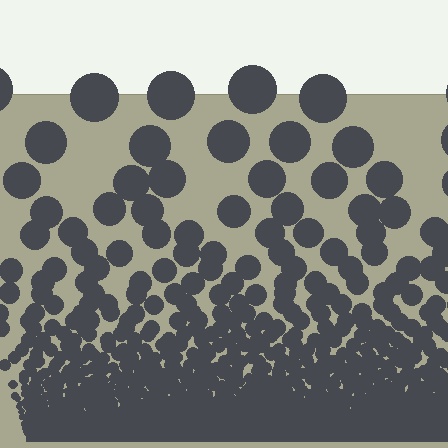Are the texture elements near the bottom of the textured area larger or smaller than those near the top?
Smaller. The gradient is inverted — elements near the bottom are smaller and denser.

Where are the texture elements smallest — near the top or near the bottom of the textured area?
Near the bottom.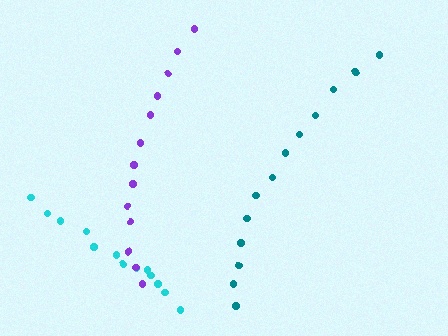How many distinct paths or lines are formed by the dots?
There are 3 distinct paths.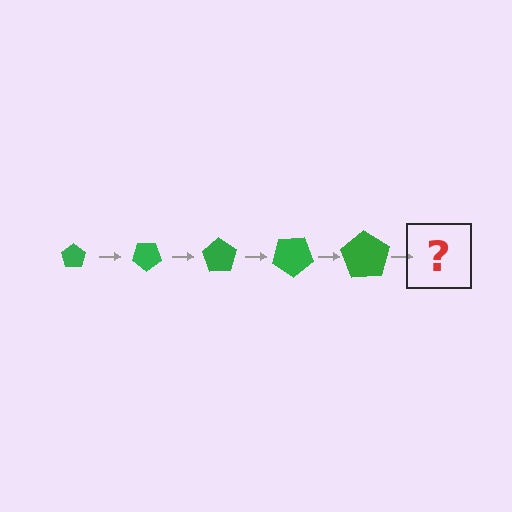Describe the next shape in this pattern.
It should be a pentagon, larger than the previous one and rotated 175 degrees from the start.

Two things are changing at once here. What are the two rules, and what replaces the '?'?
The two rules are that the pentagon grows larger each step and it rotates 35 degrees each step. The '?' should be a pentagon, larger than the previous one and rotated 175 degrees from the start.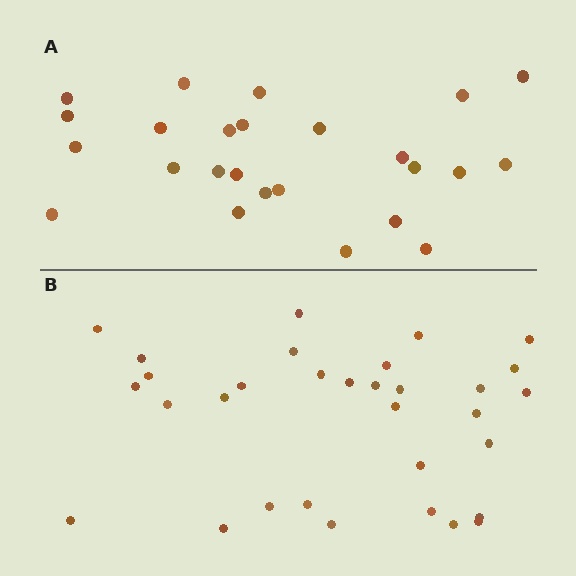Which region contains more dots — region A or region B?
Region B (the bottom region) has more dots.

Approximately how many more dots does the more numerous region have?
Region B has roughly 8 or so more dots than region A.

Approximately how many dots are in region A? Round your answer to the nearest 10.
About 20 dots. (The exact count is 25, which rounds to 20.)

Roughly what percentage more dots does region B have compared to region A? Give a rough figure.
About 30% more.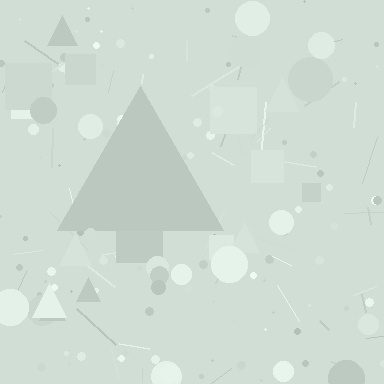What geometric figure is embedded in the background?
A triangle is embedded in the background.